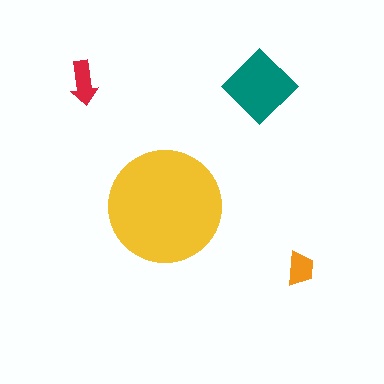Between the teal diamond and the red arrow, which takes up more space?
The teal diamond.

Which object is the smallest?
The orange trapezoid.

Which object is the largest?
The yellow circle.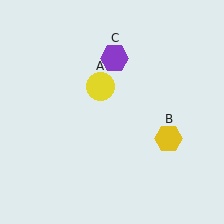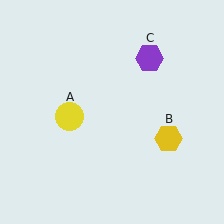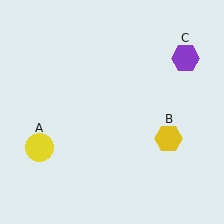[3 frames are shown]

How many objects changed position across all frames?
2 objects changed position: yellow circle (object A), purple hexagon (object C).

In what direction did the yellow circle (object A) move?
The yellow circle (object A) moved down and to the left.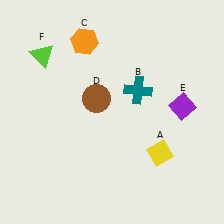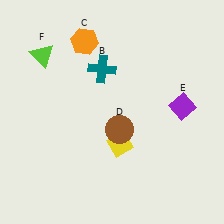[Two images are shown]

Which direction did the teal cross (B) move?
The teal cross (B) moved left.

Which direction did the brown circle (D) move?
The brown circle (D) moved down.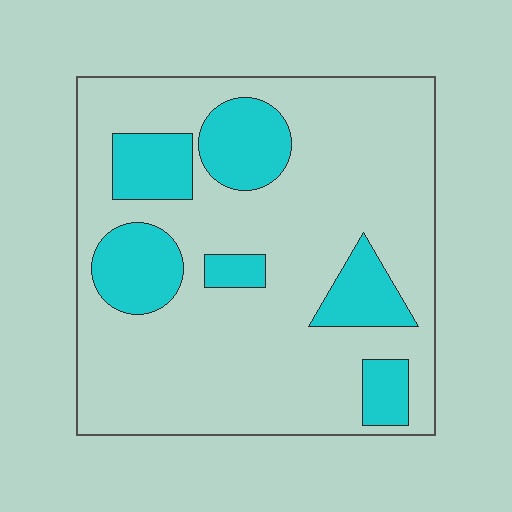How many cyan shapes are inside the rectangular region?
6.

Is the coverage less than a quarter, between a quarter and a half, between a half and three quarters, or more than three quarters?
Less than a quarter.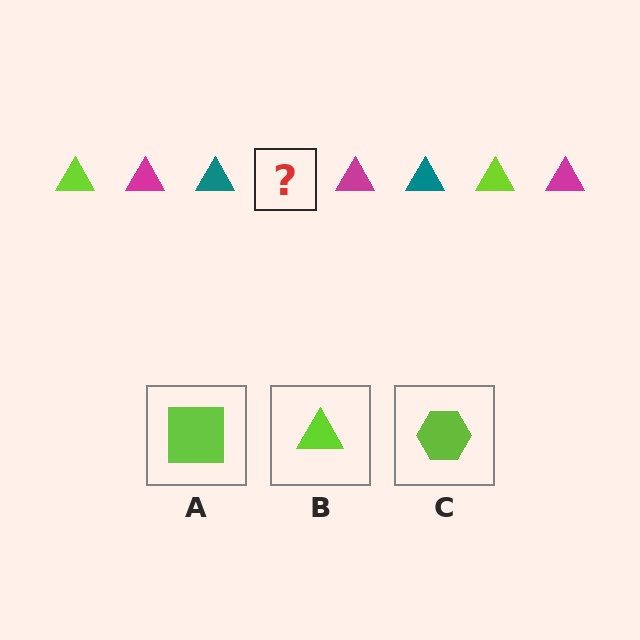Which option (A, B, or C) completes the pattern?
B.